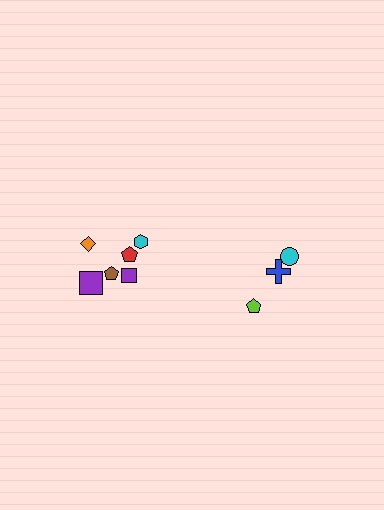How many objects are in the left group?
There are 6 objects.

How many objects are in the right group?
There are 3 objects.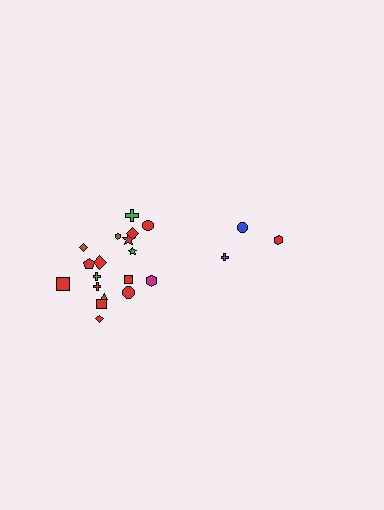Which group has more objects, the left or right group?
The left group.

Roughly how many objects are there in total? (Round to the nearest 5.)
Roughly 20 objects in total.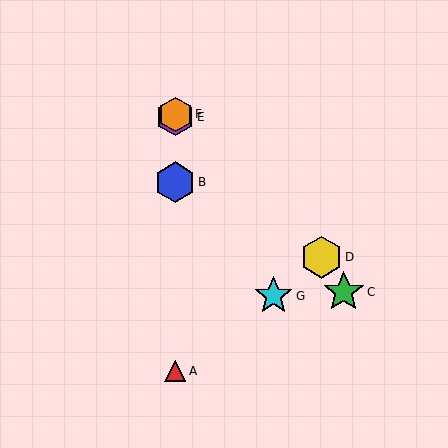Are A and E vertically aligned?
Yes, both are at x≈175.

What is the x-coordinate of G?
Object G is at x≈274.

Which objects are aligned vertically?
Objects A, B, E, F are aligned vertically.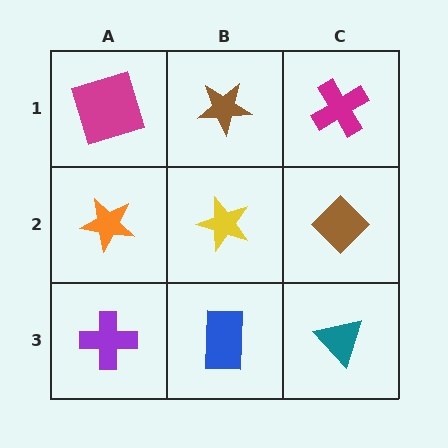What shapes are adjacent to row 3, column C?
A brown diamond (row 2, column C), a blue rectangle (row 3, column B).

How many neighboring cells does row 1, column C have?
2.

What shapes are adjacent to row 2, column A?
A magenta square (row 1, column A), a purple cross (row 3, column A), a yellow star (row 2, column B).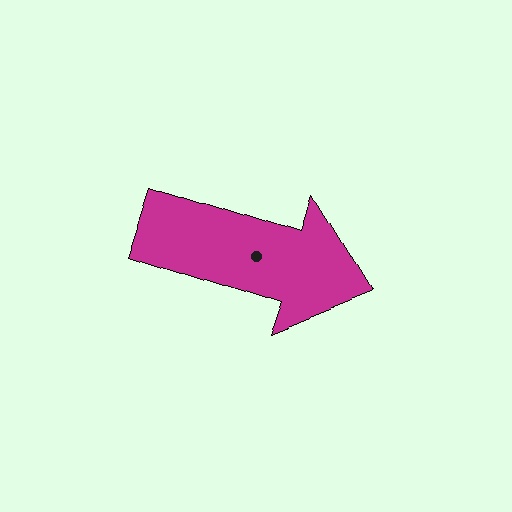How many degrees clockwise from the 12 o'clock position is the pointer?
Approximately 108 degrees.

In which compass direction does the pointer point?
East.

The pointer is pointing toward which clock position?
Roughly 4 o'clock.